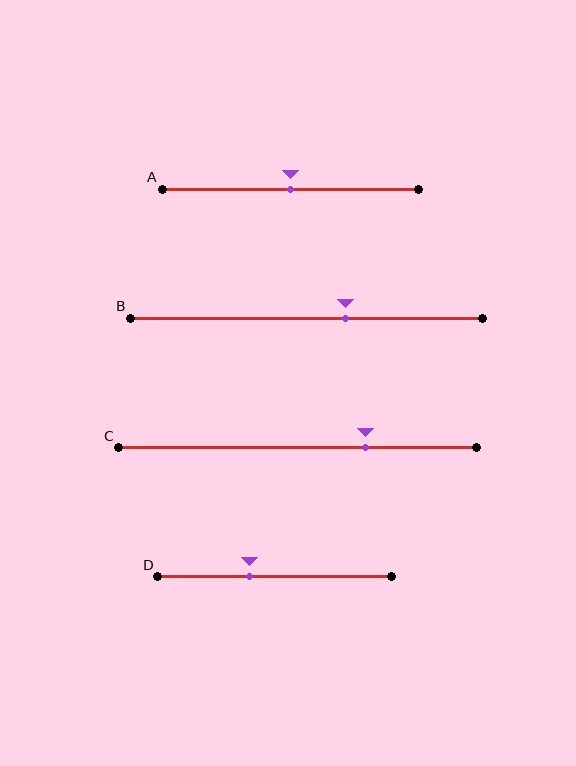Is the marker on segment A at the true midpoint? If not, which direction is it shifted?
Yes, the marker on segment A is at the true midpoint.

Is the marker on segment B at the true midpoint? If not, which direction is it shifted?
No, the marker on segment B is shifted to the right by about 11% of the segment length.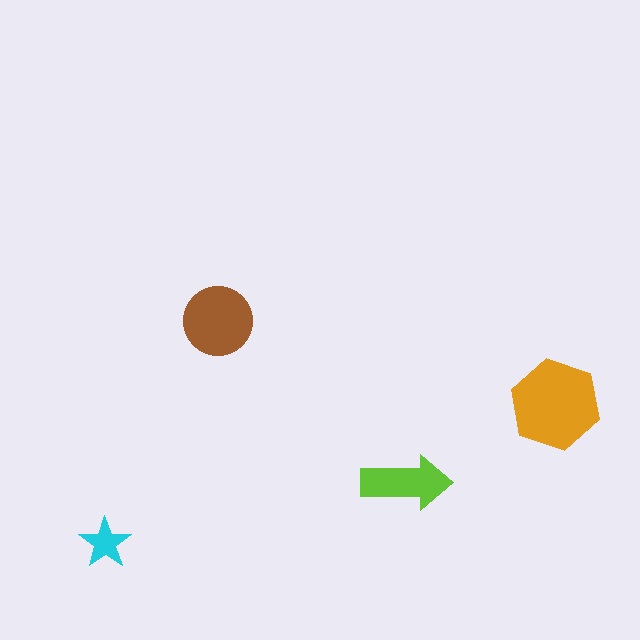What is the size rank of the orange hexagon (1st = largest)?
1st.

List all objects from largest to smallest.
The orange hexagon, the brown circle, the lime arrow, the cyan star.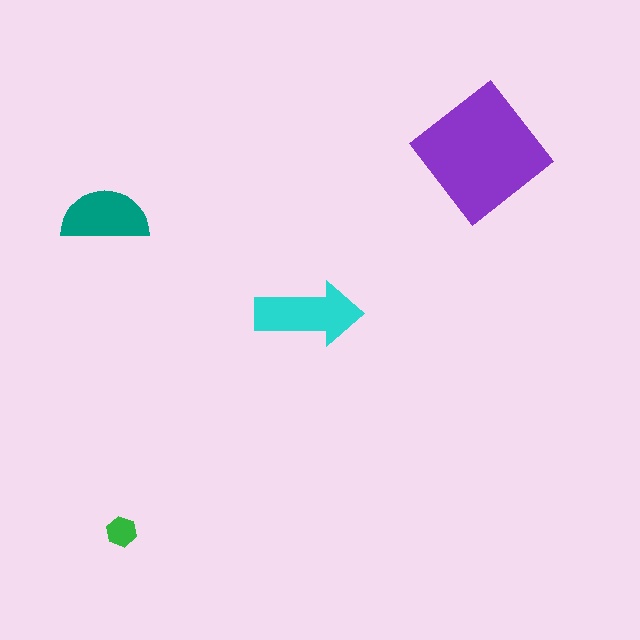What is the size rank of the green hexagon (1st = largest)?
4th.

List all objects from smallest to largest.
The green hexagon, the teal semicircle, the cyan arrow, the purple diamond.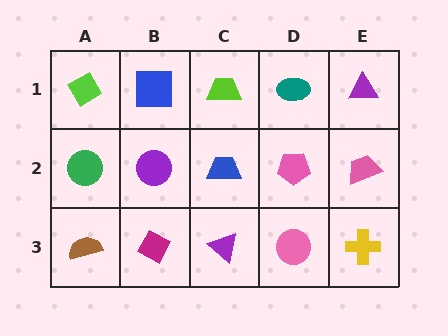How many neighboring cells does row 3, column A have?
2.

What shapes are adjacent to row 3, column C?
A blue trapezoid (row 2, column C), a magenta diamond (row 3, column B), a pink circle (row 3, column D).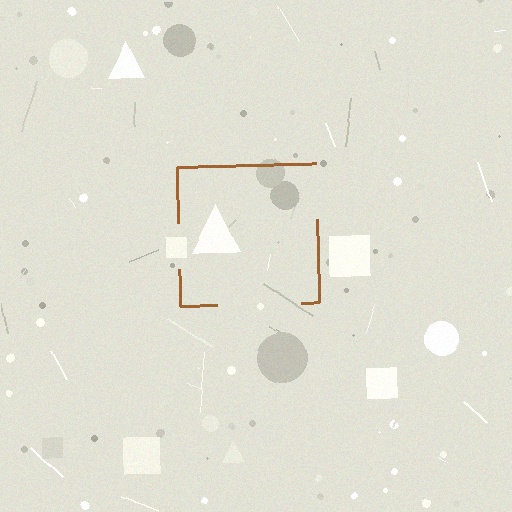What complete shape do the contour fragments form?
The contour fragments form a square.